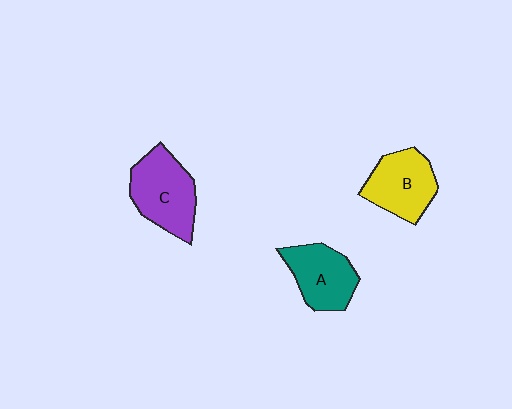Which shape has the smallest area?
Shape A (teal).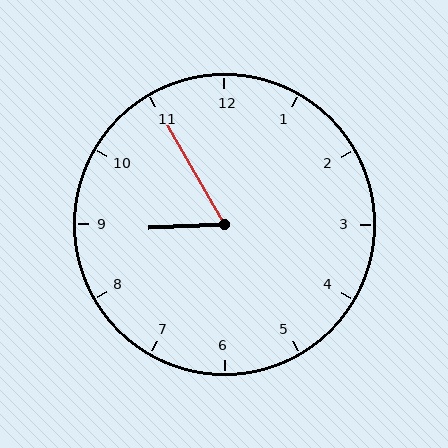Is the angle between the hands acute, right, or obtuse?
It is acute.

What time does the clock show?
8:55.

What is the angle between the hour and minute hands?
Approximately 62 degrees.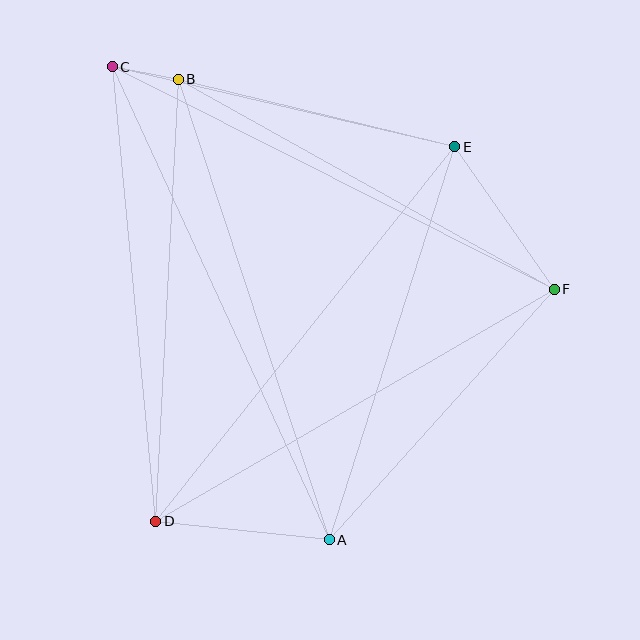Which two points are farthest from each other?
Points A and C are farthest from each other.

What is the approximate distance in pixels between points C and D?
The distance between C and D is approximately 456 pixels.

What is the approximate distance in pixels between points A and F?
The distance between A and F is approximately 337 pixels.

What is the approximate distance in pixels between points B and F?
The distance between B and F is approximately 431 pixels.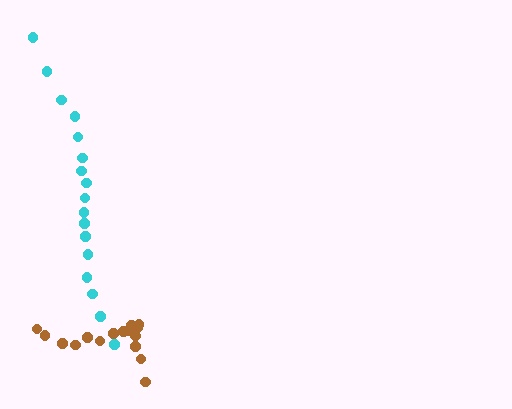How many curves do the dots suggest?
There are 2 distinct paths.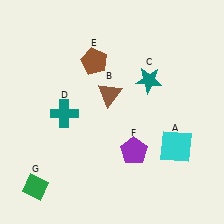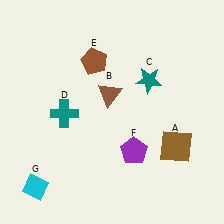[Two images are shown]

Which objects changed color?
A changed from cyan to brown. G changed from green to cyan.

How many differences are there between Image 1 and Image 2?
There are 2 differences between the two images.